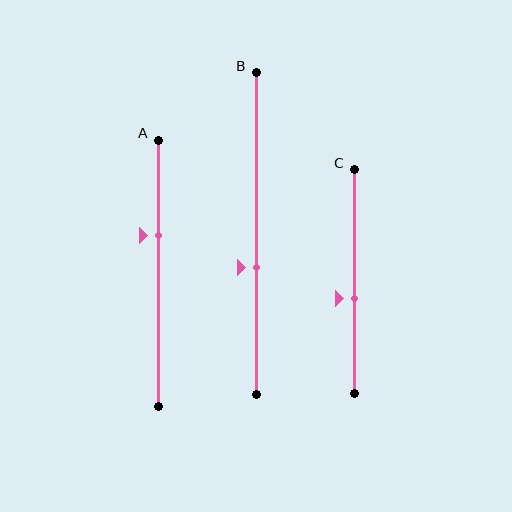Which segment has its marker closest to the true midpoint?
Segment C has its marker closest to the true midpoint.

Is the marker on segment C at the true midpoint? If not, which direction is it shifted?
No, the marker on segment C is shifted downward by about 8% of the segment length.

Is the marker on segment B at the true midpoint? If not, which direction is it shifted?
No, the marker on segment B is shifted downward by about 11% of the segment length.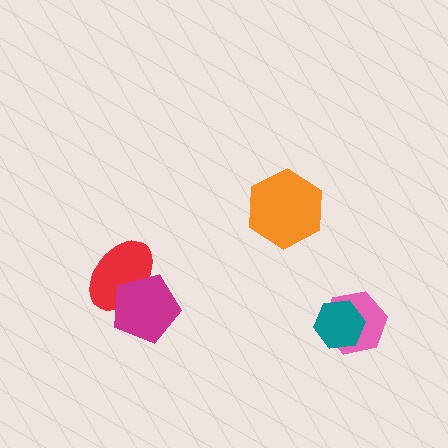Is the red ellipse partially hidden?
Yes, it is partially covered by another shape.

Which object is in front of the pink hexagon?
The teal hexagon is in front of the pink hexagon.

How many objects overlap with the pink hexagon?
1 object overlaps with the pink hexagon.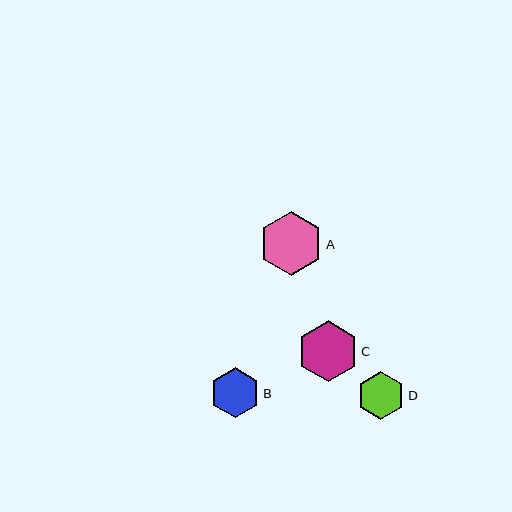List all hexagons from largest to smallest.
From largest to smallest: A, C, B, D.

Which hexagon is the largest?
Hexagon A is the largest with a size of approximately 64 pixels.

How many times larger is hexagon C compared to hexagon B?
Hexagon C is approximately 1.2 times the size of hexagon B.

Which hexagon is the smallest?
Hexagon D is the smallest with a size of approximately 47 pixels.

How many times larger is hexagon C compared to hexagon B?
Hexagon C is approximately 1.2 times the size of hexagon B.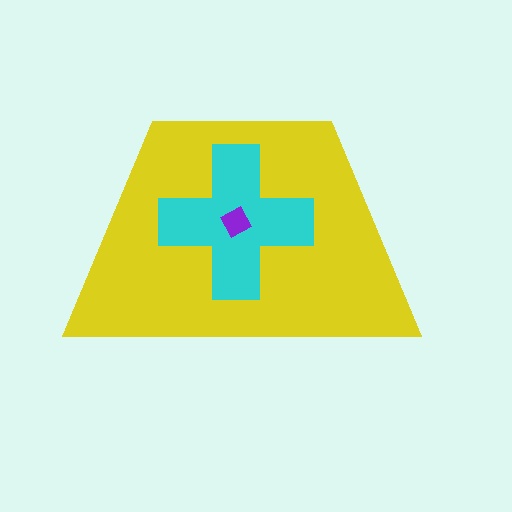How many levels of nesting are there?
3.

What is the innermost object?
The purple diamond.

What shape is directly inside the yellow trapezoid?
The cyan cross.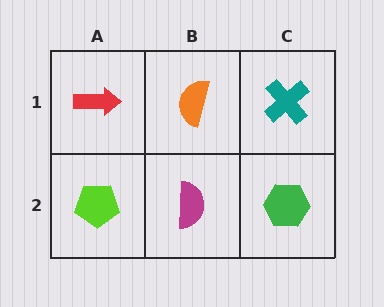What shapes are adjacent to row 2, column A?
A red arrow (row 1, column A), a magenta semicircle (row 2, column B).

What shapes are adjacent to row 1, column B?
A magenta semicircle (row 2, column B), a red arrow (row 1, column A), a teal cross (row 1, column C).